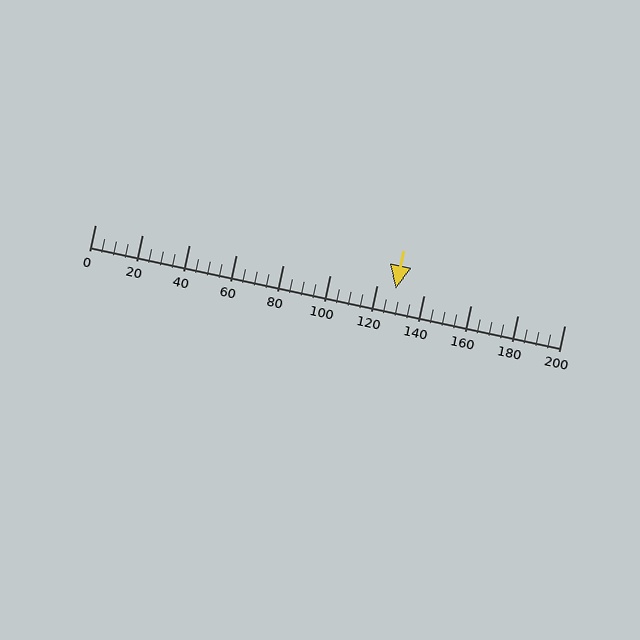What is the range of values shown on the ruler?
The ruler shows values from 0 to 200.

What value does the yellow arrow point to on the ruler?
The yellow arrow points to approximately 128.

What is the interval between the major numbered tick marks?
The major tick marks are spaced 20 units apart.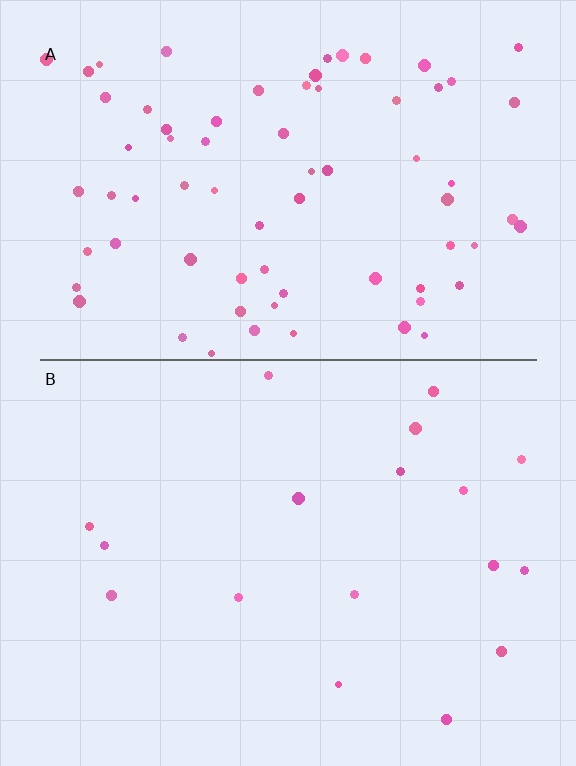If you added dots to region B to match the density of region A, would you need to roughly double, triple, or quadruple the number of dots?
Approximately quadruple.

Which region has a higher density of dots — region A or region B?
A (the top).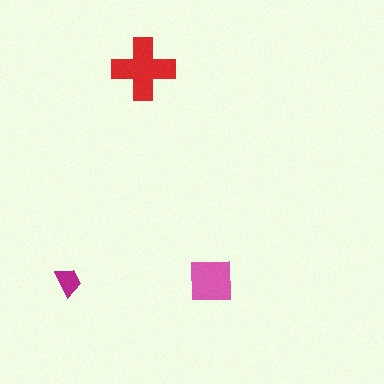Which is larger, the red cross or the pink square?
The red cross.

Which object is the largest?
The red cross.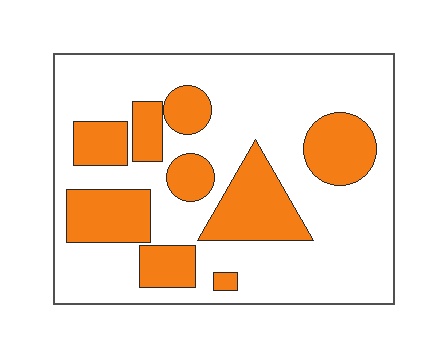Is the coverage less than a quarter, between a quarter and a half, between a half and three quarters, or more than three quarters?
Between a quarter and a half.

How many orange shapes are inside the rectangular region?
9.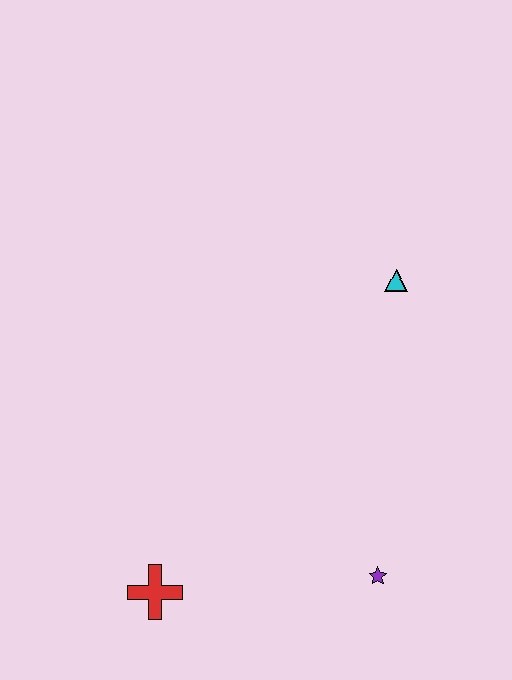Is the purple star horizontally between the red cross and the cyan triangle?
Yes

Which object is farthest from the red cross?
The cyan triangle is farthest from the red cross.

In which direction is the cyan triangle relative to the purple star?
The cyan triangle is above the purple star.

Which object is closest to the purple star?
The red cross is closest to the purple star.